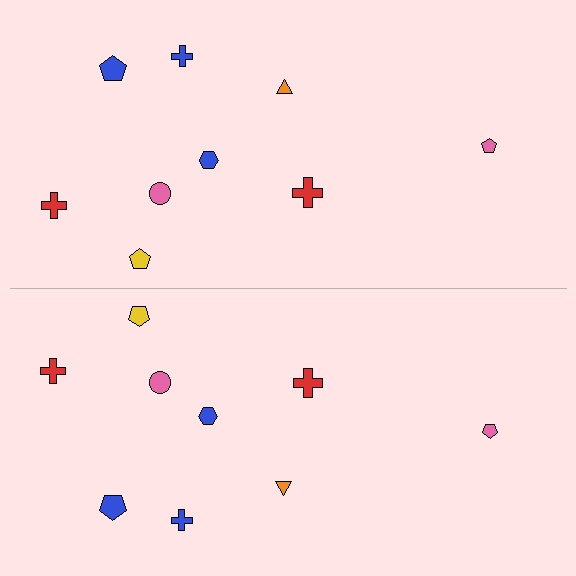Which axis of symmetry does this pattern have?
The pattern has a horizontal axis of symmetry running through the center of the image.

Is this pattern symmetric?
Yes, this pattern has bilateral (reflection) symmetry.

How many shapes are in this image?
There are 18 shapes in this image.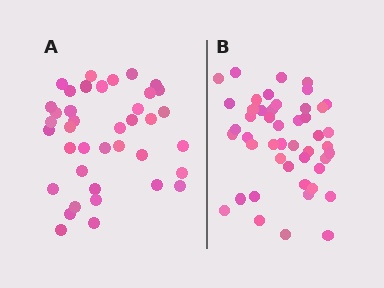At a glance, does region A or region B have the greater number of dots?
Region B (the right region) has more dots.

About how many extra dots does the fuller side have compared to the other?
Region B has roughly 8 or so more dots than region A.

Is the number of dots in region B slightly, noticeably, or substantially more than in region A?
Region B has only slightly more — the two regions are fairly close. The ratio is roughly 1.2 to 1.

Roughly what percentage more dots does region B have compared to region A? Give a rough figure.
About 20% more.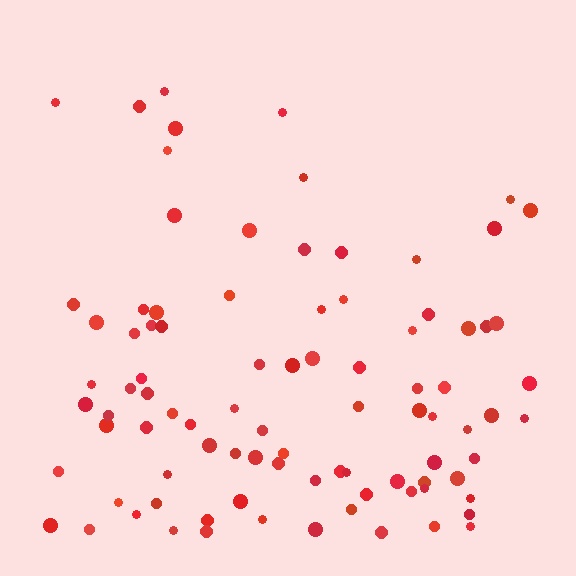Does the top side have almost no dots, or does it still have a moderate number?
Still a moderate number, just noticeably fewer than the bottom.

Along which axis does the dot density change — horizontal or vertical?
Vertical.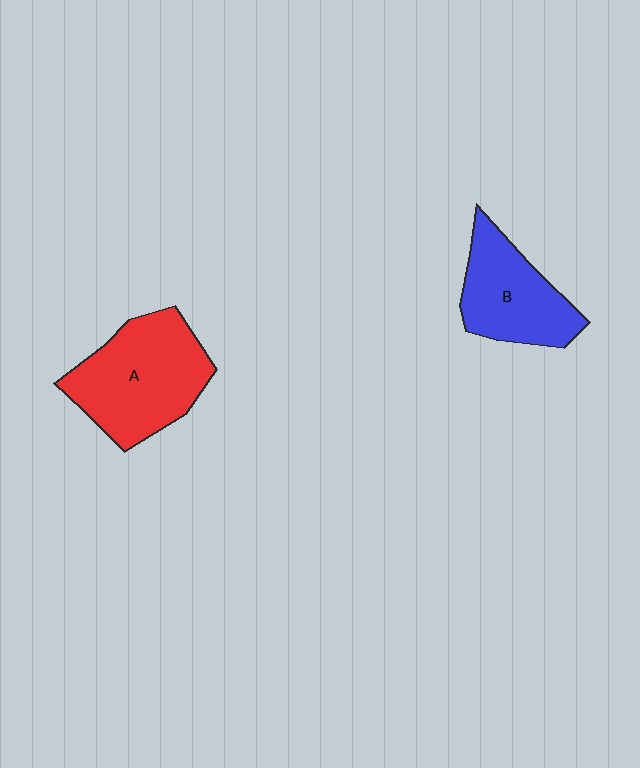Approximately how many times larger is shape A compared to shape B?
Approximately 1.4 times.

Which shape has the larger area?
Shape A (red).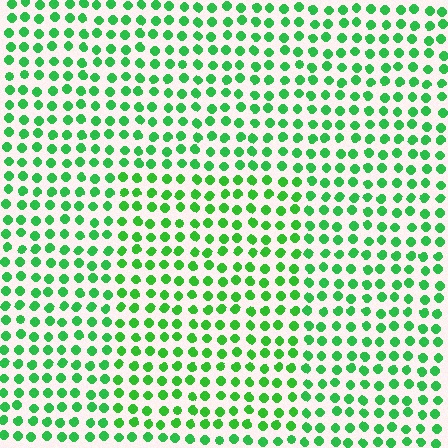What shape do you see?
I see a rectangle.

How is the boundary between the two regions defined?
The boundary is defined purely by a slight shift in hue (about 14 degrees). Spacing, size, and orientation are identical on both sides.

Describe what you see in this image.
The image is filled with small green elements in a uniform arrangement. A rectangle-shaped region is visible where the elements are tinted to a slightly different hue, forming a subtle color boundary.